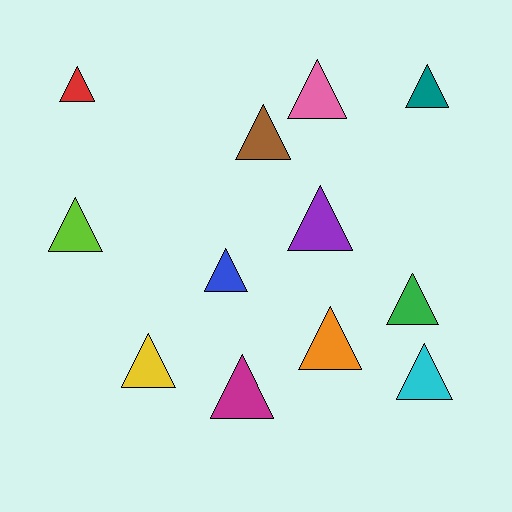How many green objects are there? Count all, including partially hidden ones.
There is 1 green object.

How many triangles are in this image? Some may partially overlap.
There are 12 triangles.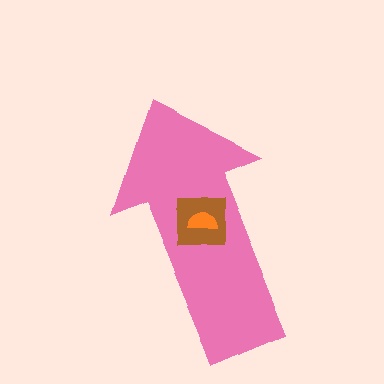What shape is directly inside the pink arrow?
The brown square.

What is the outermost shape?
The pink arrow.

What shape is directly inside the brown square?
The orange semicircle.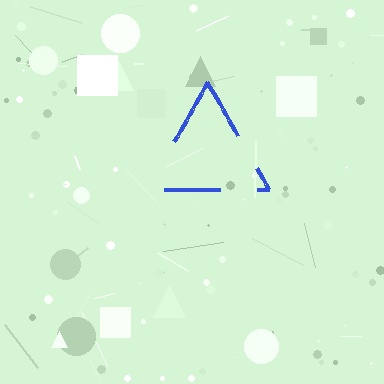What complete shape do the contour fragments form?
The contour fragments form a triangle.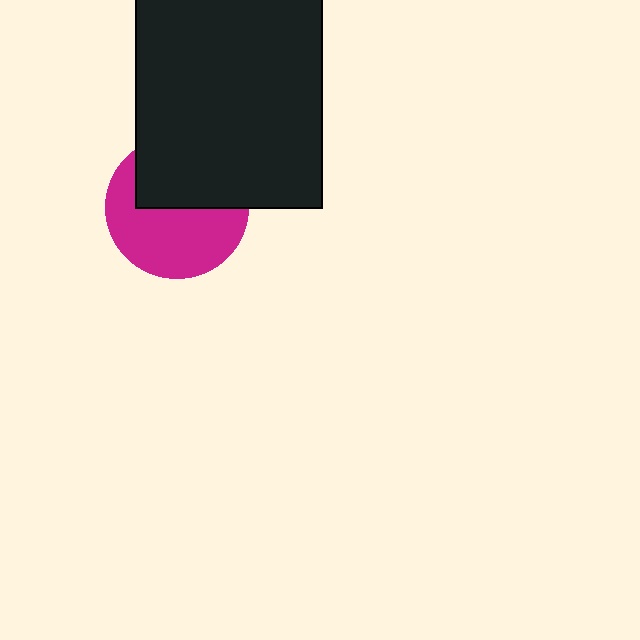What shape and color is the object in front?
The object in front is a black rectangle.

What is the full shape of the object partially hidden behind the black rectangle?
The partially hidden object is a magenta circle.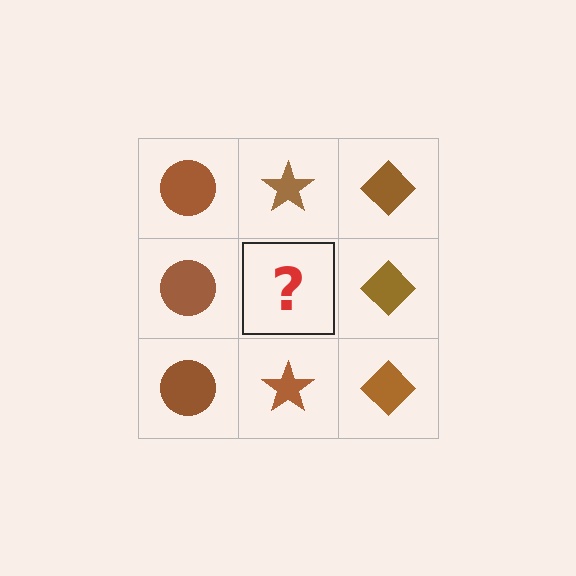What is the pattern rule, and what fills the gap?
The rule is that each column has a consistent shape. The gap should be filled with a brown star.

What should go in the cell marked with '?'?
The missing cell should contain a brown star.